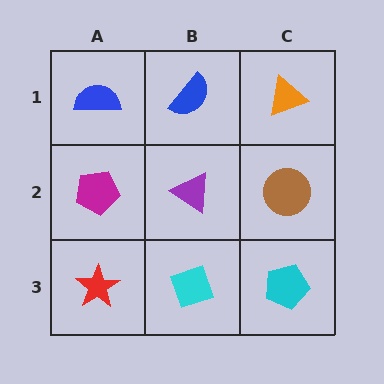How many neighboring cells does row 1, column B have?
3.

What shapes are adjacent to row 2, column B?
A blue semicircle (row 1, column B), a cyan diamond (row 3, column B), a magenta pentagon (row 2, column A), a brown circle (row 2, column C).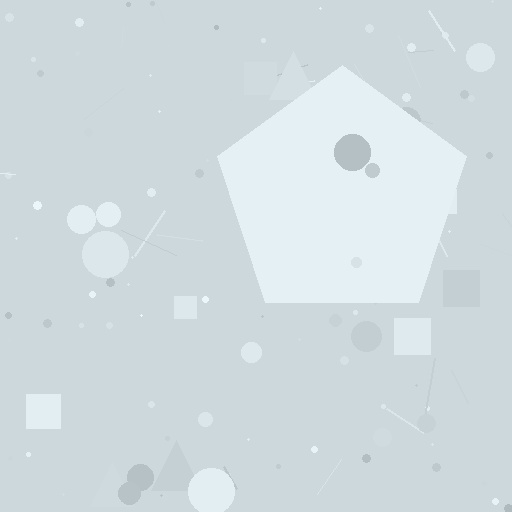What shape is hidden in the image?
A pentagon is hidden in the image.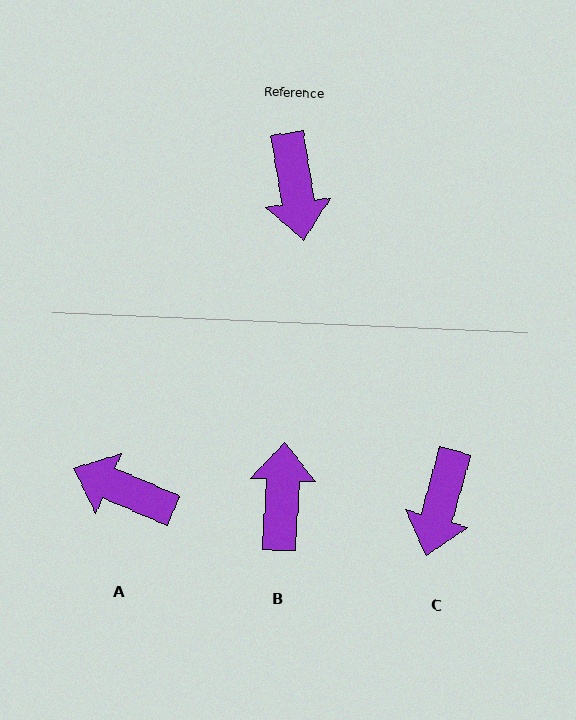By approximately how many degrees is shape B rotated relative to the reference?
Approximately 168 degrees counter-clockwise.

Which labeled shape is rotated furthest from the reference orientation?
B, about 168 degrees away.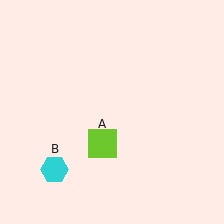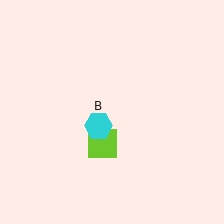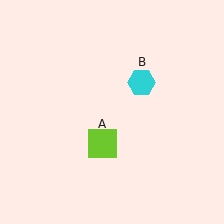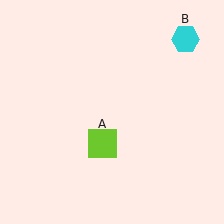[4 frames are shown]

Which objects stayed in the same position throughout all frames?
Lime square (object A) remained stationary.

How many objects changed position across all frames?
1 object changed position: cyan hexagon (object B).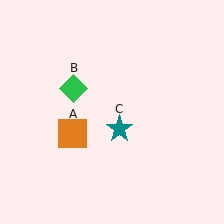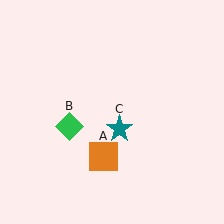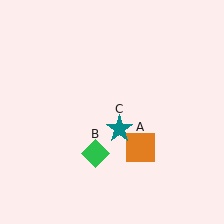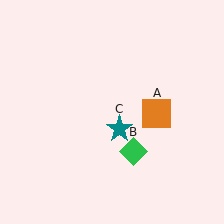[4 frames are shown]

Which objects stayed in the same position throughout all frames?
Teal star (object C) remained stationary.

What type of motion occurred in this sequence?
The orange square (object A), green diamond (object B) rotated counterclockwise around the center of the scene.